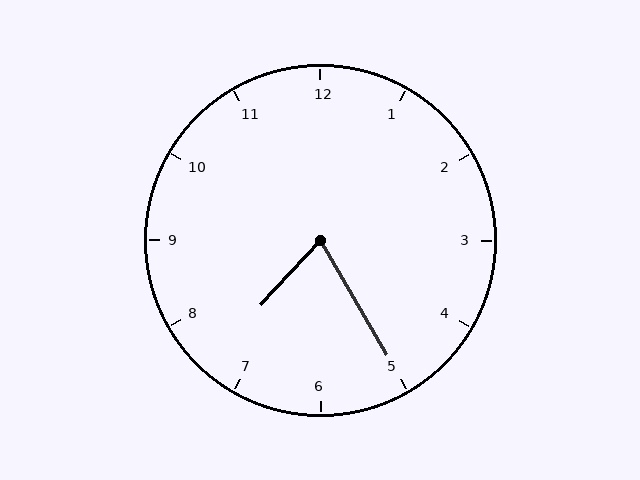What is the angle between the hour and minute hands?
Approximately 72 degrees.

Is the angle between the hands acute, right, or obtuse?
It is acute.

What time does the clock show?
7:25.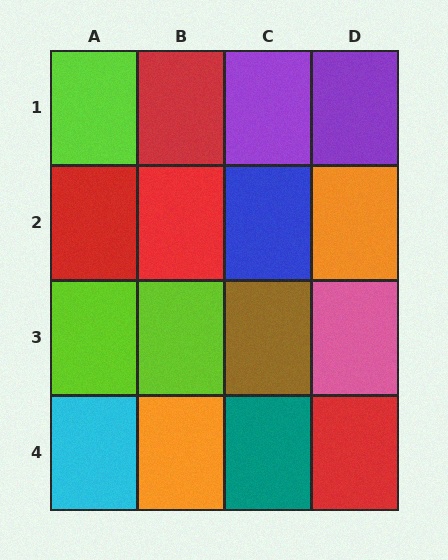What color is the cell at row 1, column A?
Lime.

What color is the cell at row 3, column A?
Lime.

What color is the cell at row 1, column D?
Purple.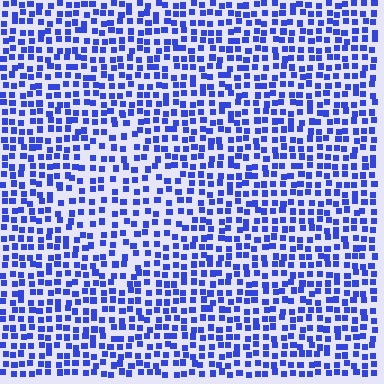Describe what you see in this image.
The image contains small blue elements arranged at two different densities. A diamond-shaped region is visible where the elements are less densely packed than the surrounding area.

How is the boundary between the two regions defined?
The boundary is defined by a change in element density (approximately 1.5x ratio). All elements are the same color, size, and shape.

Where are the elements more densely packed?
The elements are more densely packed outside the diamond boundary.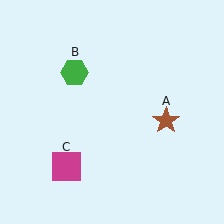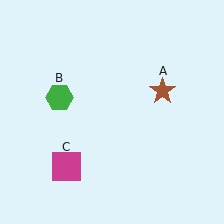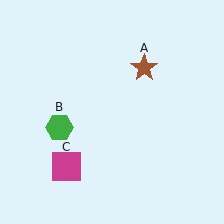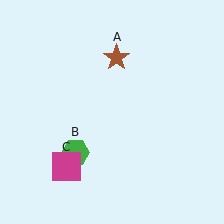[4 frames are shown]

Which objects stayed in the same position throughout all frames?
Magenta square (object C) remained stationary.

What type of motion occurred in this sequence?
The brown star (object A), green hexagon (object B) rotated counterclockwise around the center of the scene.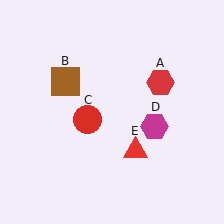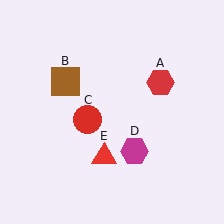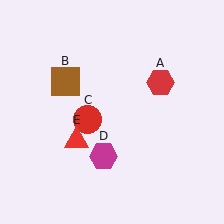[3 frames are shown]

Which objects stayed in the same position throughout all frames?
Red hexagon (object A) and brown square (object B) and red circle (object C) remained stationary.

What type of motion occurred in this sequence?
The magenta hexagon (object D), red triangle (object E) rotated clockwise around the center of the scene.